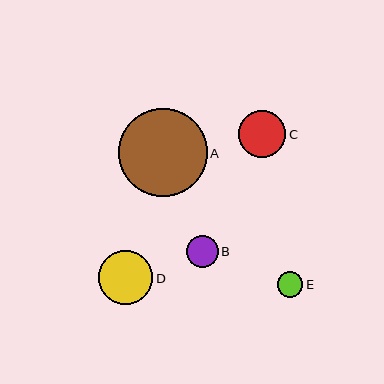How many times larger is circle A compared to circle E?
Circle A is approximately 3.5 times the size of circle E.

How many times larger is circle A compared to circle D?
Circle A is approximately 1.6 times the size of circle D.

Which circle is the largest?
Circle A is the largest with a size of approximately 88 pixels.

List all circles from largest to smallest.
From largest to smallest: A, D, C, B, E.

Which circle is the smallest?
Circle E is the smallest with a size of approximately 25 pixels.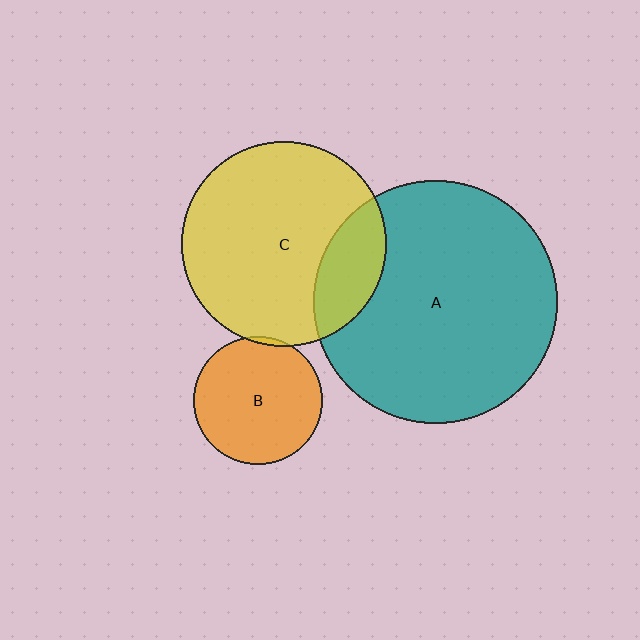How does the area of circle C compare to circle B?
Approximately 2.5 times.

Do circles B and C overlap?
Yes.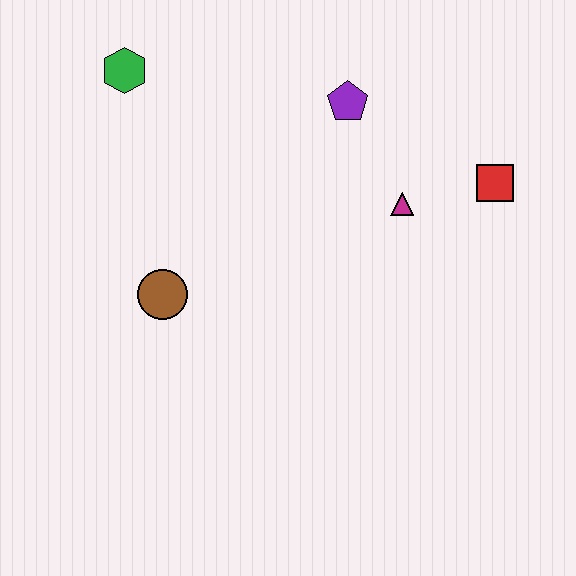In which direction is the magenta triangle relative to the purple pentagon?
The magenta triangle is below the purple pentagon.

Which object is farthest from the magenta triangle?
The green hexagon is farthest from the magenta triangle.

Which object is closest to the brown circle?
The green hexagon is closest to the brown circle.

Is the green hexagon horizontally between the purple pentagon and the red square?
No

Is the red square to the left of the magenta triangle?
No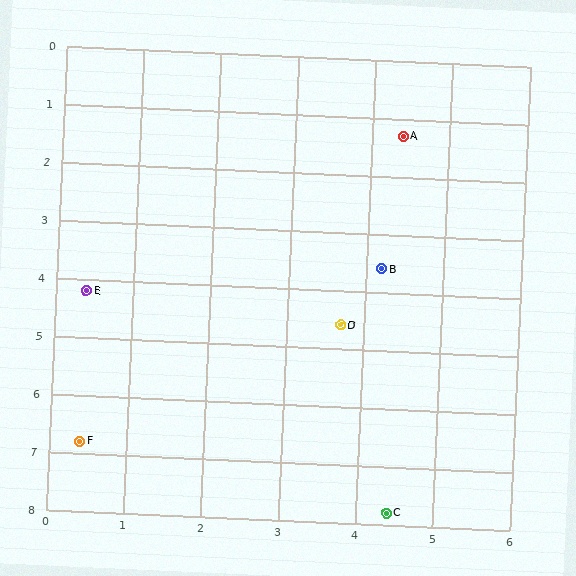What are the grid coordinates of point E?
Point E is at approximately (0.4, 4.2).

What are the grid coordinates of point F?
Point F is at approximately (0.4, 6.8).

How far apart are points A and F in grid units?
Points A and F are about 6.8 grid units apart.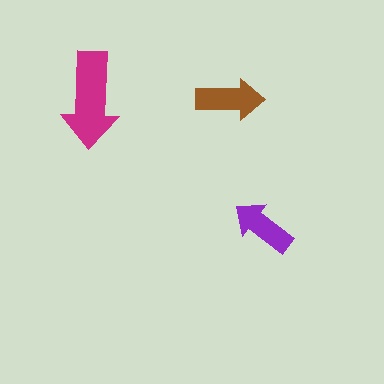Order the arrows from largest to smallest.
the magenta one, the brown one, the purple one.